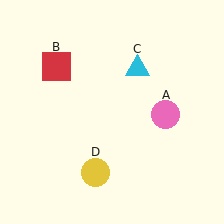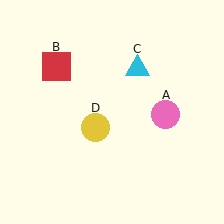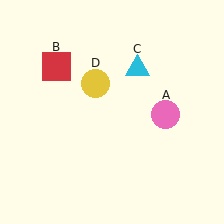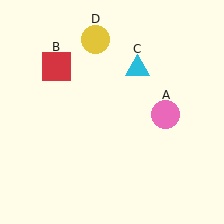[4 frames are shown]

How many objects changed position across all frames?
1 object changed position: yellow circle (object D).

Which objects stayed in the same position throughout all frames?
Pink circle (object A) and red square (object B) and cyan triangle (object C) remained stationary.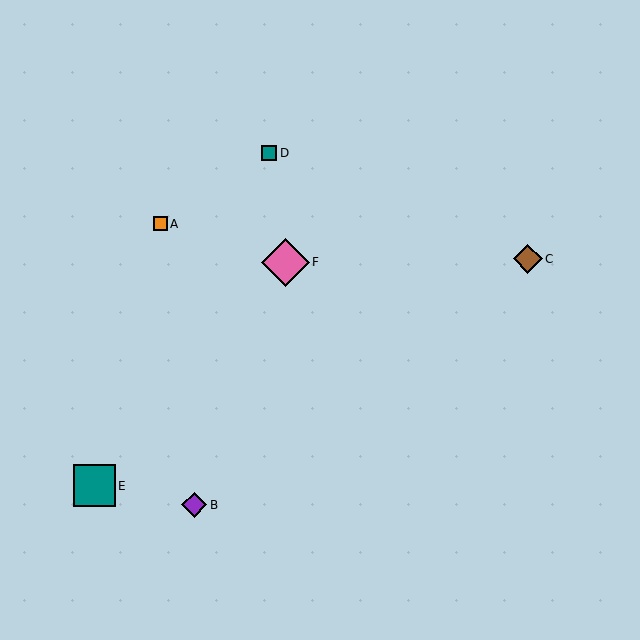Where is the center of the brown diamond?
The center of the brown diamond is at (528, 259).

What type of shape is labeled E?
Shape E is a teal square.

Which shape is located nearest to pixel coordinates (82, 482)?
The teal square (labeled E) at (94, 486) is nearest to that location.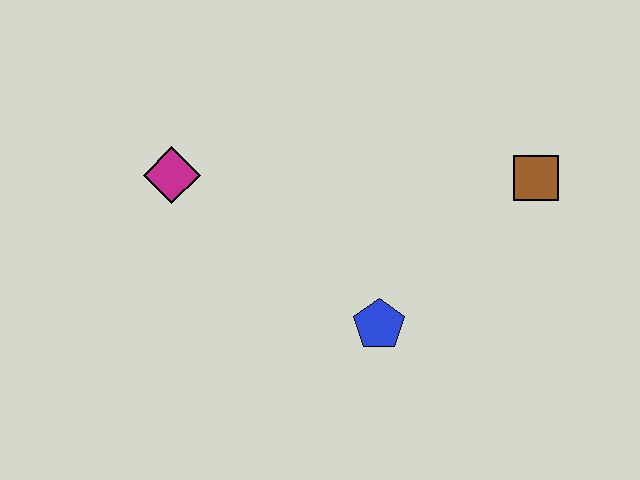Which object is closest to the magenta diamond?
The blue pentagon is closest to the magenta diamond.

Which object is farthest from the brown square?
The magenta diamond is farthest from the brown square.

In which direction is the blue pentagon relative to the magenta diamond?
The blue pentagon is to the right of the magenta diamond.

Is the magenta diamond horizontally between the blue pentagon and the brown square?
No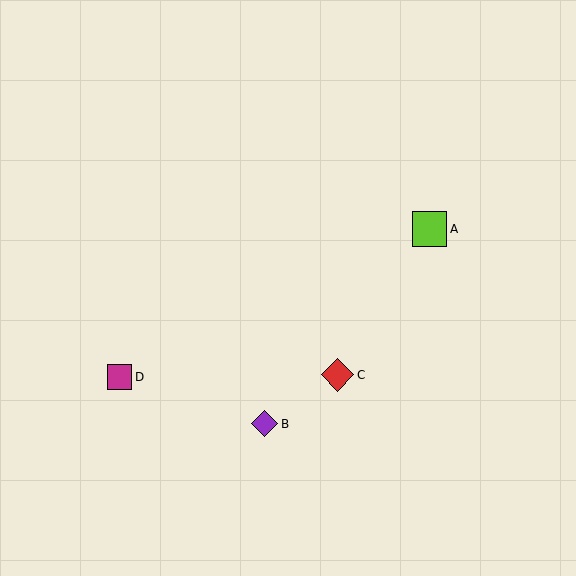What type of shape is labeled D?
Shape D is a magenta square.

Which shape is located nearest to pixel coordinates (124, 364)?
The magenta square (labeled D) at (120, 377) is nearest to that location.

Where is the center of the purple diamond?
The center of the purple diamond is at (265, 424).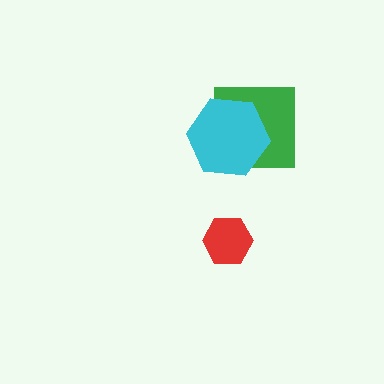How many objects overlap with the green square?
1 object overlaps with the green square.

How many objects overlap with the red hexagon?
0 objects overlap with the red hexagon.